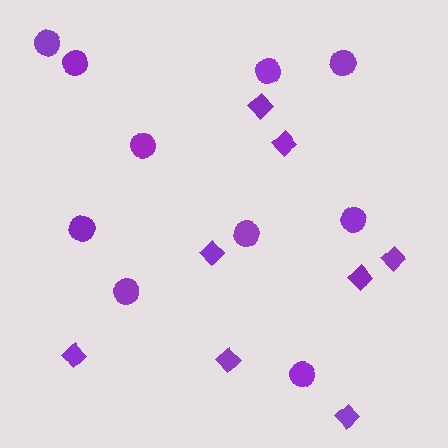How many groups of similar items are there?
There are 2 groups: one group of circles (10) and one group of diamonds (8).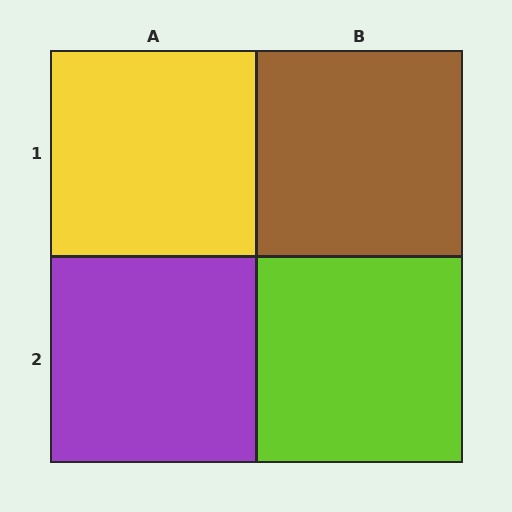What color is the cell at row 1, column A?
Yellow.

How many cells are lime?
1 cell is lime.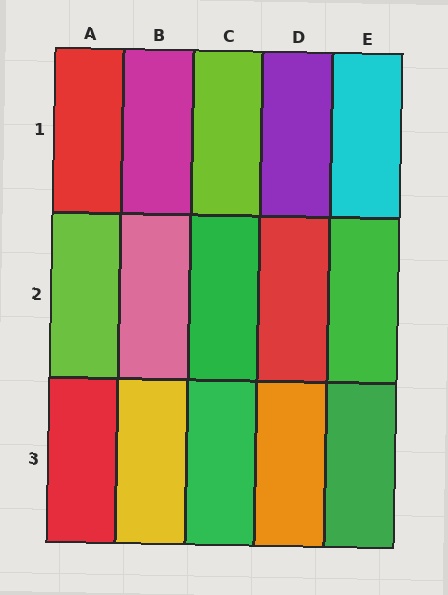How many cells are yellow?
1 cell is yellow.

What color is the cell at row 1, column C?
Lime.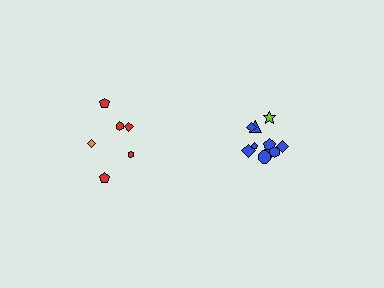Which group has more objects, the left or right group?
The right group.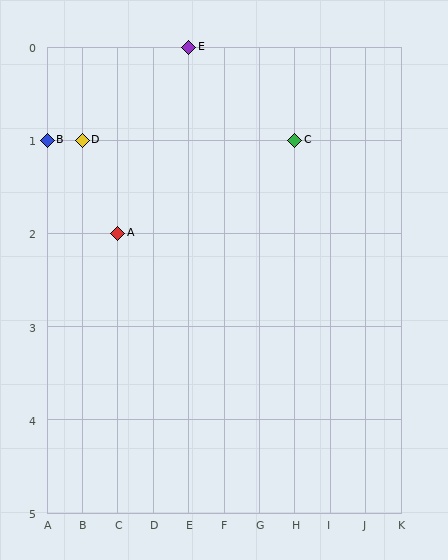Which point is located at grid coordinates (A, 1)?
Point B is at (A, 1).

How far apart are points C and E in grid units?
Points C and E are 3 columns and 1 row apart (about 3.2 grid units diagonally).